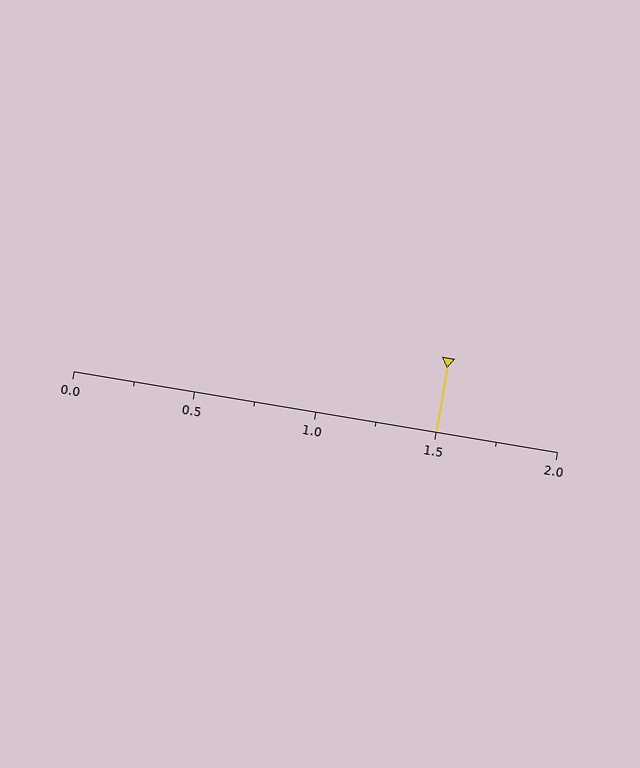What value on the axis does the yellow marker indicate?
The marker indicates approximately 1.5.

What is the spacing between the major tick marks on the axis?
The major ticks are spaced 0.5 apart.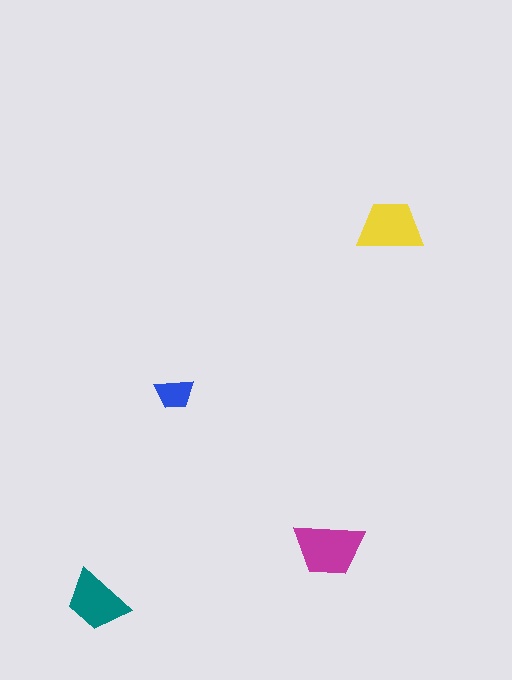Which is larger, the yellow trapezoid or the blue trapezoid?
The yellow one.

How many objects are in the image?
There are 4 objects in the image.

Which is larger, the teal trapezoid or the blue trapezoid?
The teal one.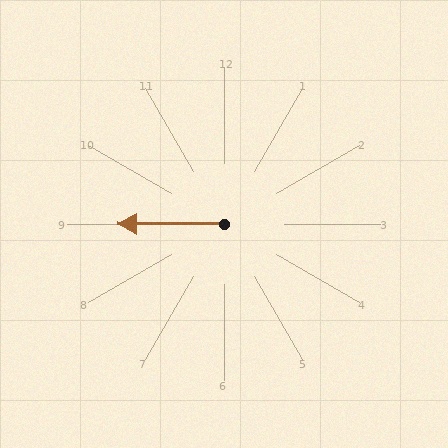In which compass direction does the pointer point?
West.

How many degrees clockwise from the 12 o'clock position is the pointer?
Approximately 270 degrees.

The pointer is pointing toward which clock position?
Roughly 9 o'clock.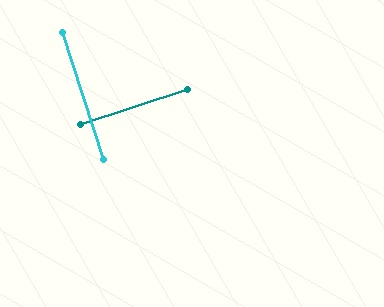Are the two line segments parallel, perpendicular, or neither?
Perpendicular — they meet at approximately 90°.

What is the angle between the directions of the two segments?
Approximately 90 degrees.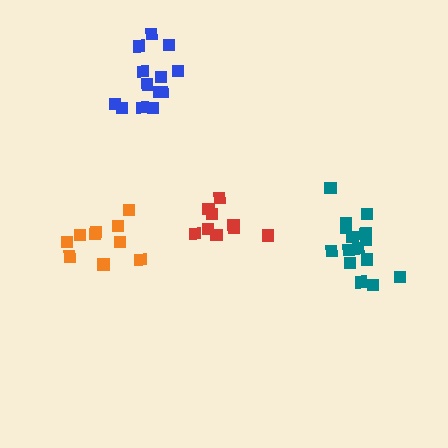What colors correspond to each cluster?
The clusters are colored: orange, blue, teal, red.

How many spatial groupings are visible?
There are 4 spatial groupings.